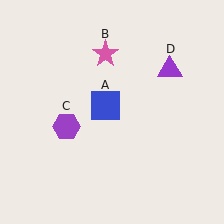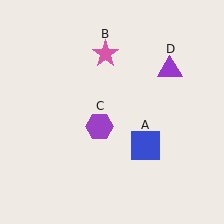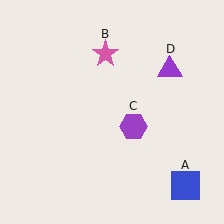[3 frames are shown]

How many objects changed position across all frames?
2 objects changed position: blue square (object A), purple hexagon (object C).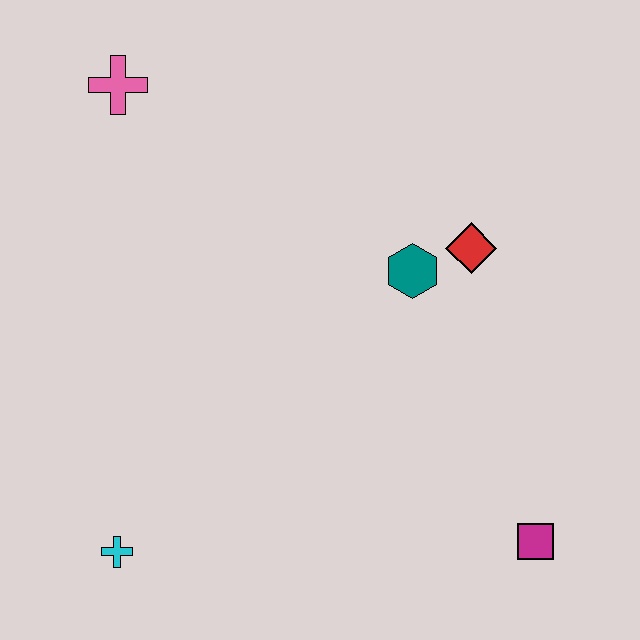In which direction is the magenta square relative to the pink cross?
The magenta square is below the pink cross.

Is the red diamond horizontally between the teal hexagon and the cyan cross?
No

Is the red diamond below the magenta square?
No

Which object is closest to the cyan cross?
The teal hexagon is closest to the cyan cross.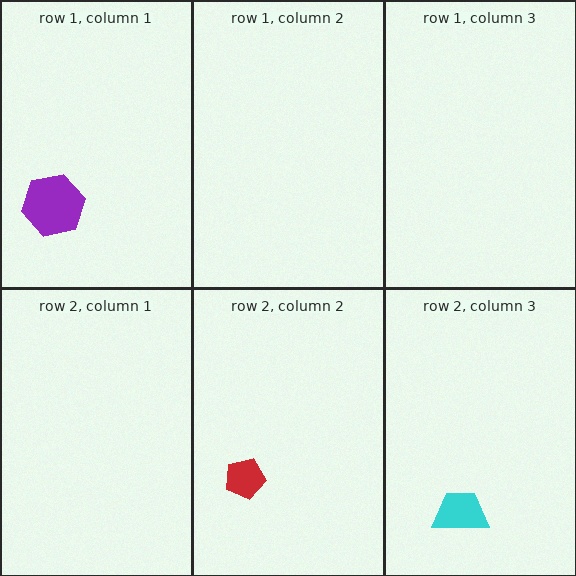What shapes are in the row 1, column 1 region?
The purple hexagon.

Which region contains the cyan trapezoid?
The row 2, column 3 region.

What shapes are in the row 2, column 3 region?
The cyan trapezoid.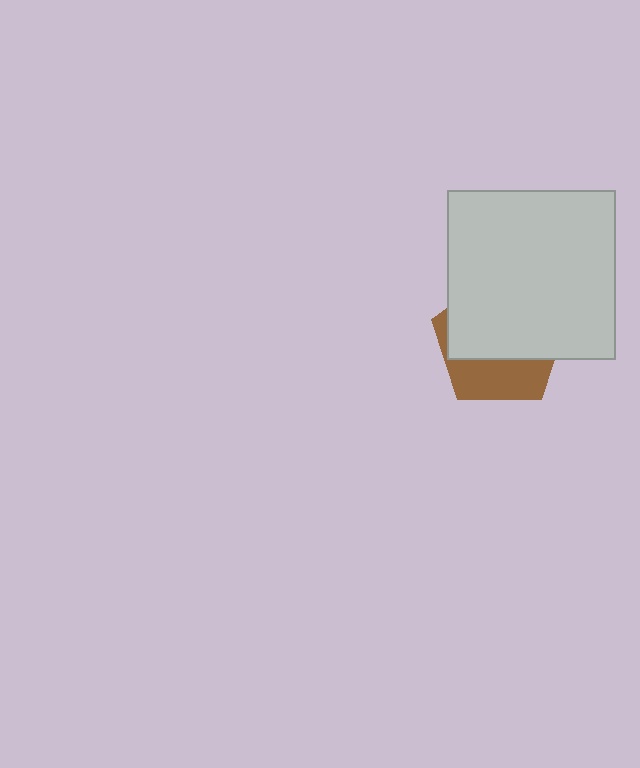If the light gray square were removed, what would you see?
You would see the complete brown pentagon.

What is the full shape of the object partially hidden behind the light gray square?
The partially hidden object is a brown pentagon.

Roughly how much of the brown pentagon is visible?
A small part of it is visible (roughly 36%).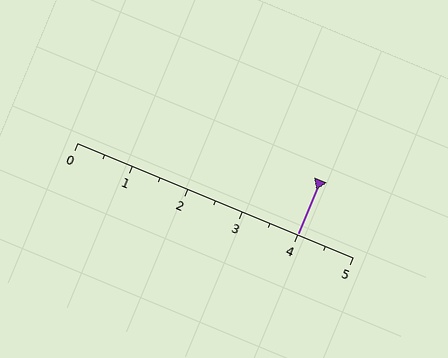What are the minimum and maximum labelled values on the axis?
The axis runs from 0 to 5.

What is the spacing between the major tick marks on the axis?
The major ticks are spaced 1 apart.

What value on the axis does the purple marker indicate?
The marker indicates approximately 4.